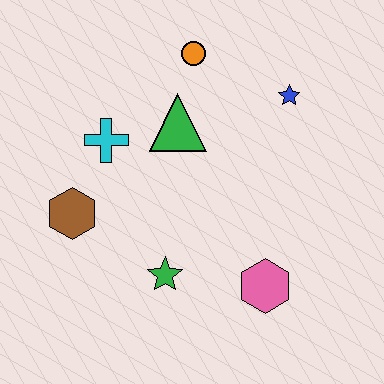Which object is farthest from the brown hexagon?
The blue star is farthest from the brown hexagon.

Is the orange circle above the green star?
Yes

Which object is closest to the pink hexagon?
The green star is closest to the pink hexagon.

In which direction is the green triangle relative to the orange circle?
The green triangle is below the orange circle.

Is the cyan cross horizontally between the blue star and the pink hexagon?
No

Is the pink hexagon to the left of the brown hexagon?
No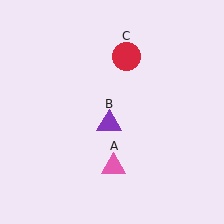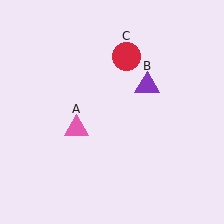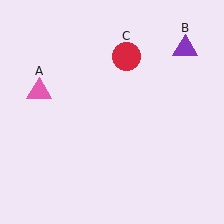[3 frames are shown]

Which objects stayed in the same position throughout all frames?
Red circle (object C) remained stationary.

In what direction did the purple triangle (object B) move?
The purple triangle (object B) moved up and to the right.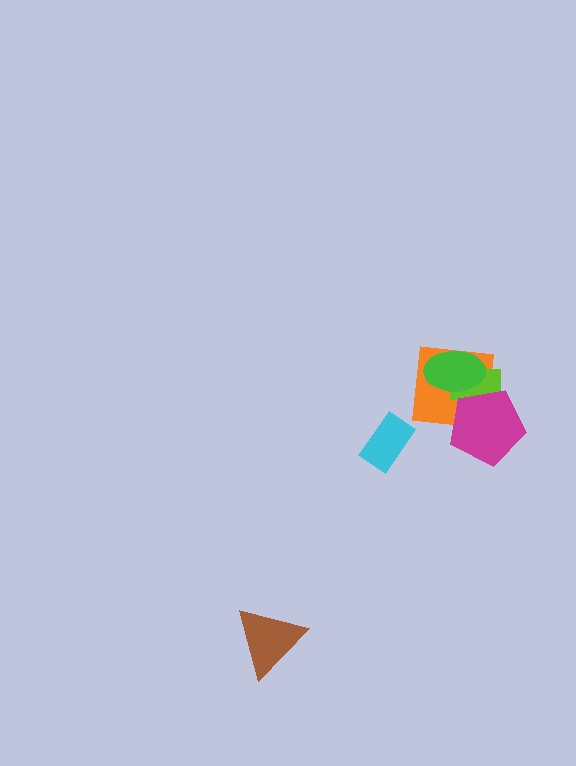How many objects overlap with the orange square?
3 objects overlap with the orange square.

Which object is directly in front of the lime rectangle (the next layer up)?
The magenta pentagon is directly in front of the lime rectangle.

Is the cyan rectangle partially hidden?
No, no other shape covers it.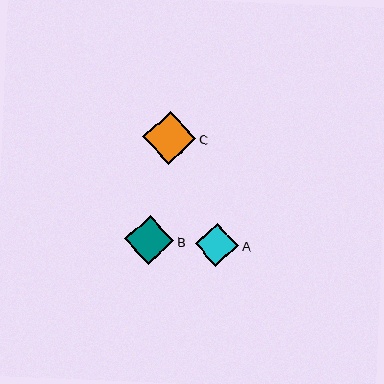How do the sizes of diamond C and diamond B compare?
Diamond C and diamond B are approximately the same size.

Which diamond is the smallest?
Diamond A is the smallest with a size of approximately 43 pixels.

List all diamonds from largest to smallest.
From largest to smallest: C, B, A.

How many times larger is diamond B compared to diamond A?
Diamond B is approximately 1.1 times the size of diamond A.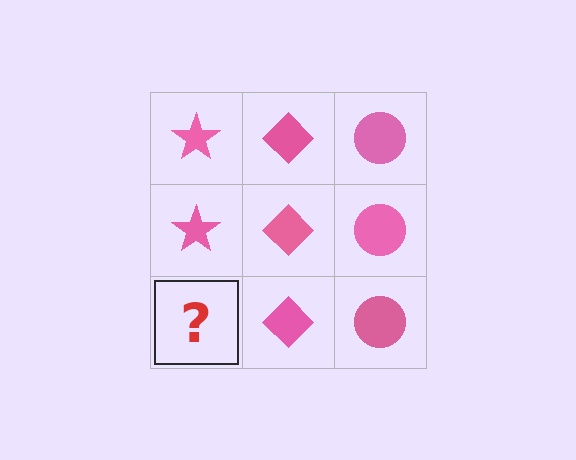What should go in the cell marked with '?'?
The missing cell should contain a pink star.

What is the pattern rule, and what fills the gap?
The rule is that each column has a consistent shape. The gap should be filled with a pink star.